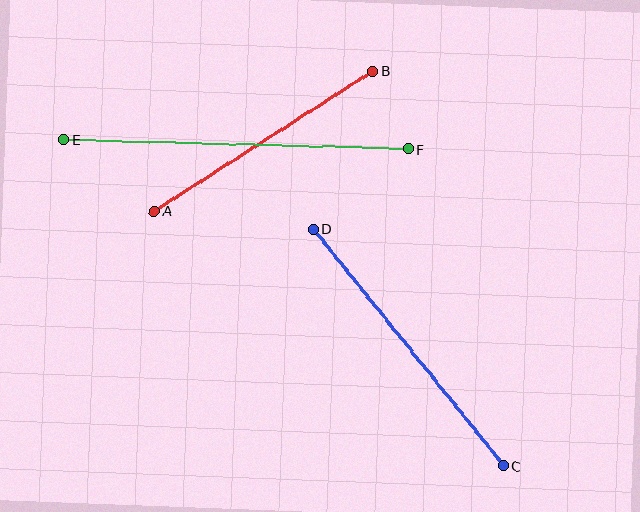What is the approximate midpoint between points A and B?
The midpoint is at approximately (264, 141) pixels.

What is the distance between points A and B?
The distance is approximately 259 pixels.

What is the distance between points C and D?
The distance is approximately 304 pixels.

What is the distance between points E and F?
The distance is approximately 345 pixels.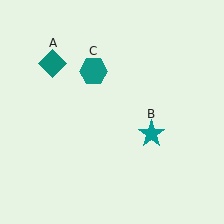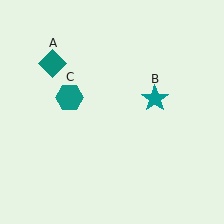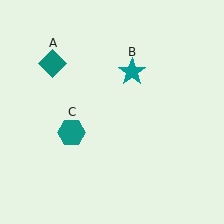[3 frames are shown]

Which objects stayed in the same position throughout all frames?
Teal diamond (object A) remained stationary.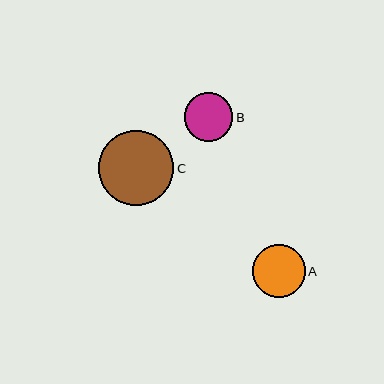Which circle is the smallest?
Circle B is the smallest with a size of approximately 49 pixels.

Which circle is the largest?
Circle C is the largest with a size of approximately 75 pixels.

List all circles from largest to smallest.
From largest to smallest: C, A, B.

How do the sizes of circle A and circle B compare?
Circle A and circle B are approximately the same size.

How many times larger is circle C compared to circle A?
Circle C is approximately 1.4 times the size of circle A.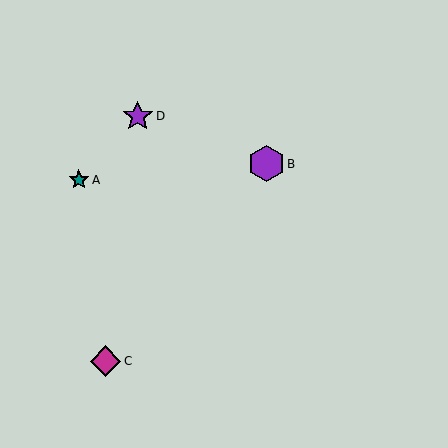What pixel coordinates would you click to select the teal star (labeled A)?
Click at (79, 179) to select the teal star A.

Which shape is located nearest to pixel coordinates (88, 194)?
The teal star (labeled A) at (79, 179) is nearest to that location.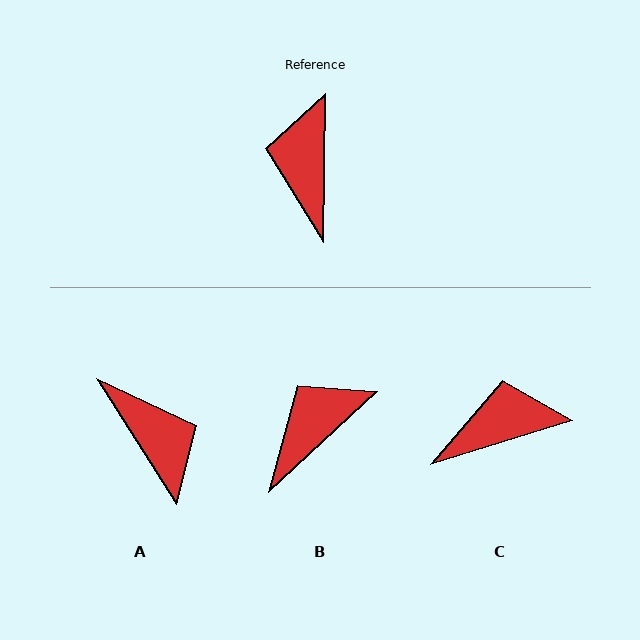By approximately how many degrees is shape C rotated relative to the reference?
Approximately 72 degrees clockwise.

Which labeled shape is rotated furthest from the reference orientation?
A, about 147 degrees away.